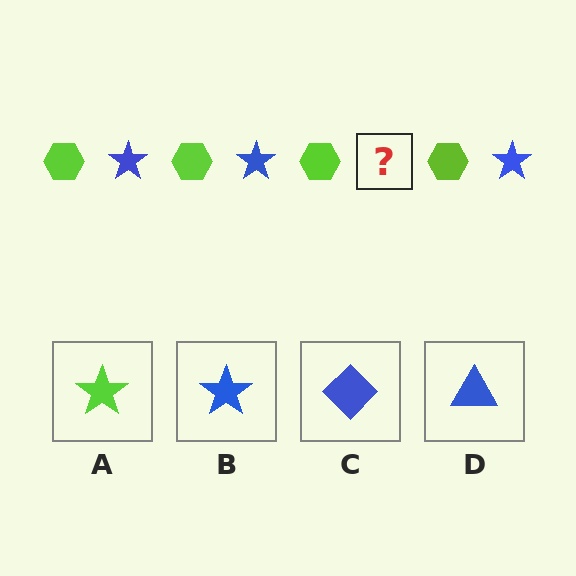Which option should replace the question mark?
Option B.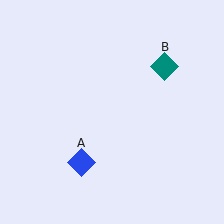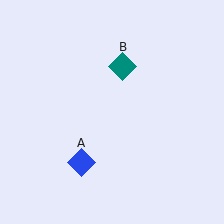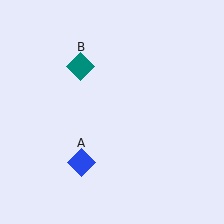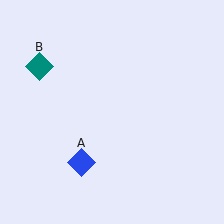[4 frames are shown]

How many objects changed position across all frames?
1 object changed position: teal diamond (object B).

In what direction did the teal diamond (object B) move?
The teal diamond (object B) moved left.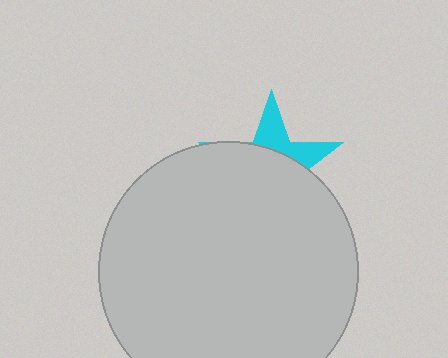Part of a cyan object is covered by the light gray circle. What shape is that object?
It is a star.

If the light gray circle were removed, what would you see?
You would see the complete cyan star.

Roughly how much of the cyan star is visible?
A small part of it is visible (roughly 31%).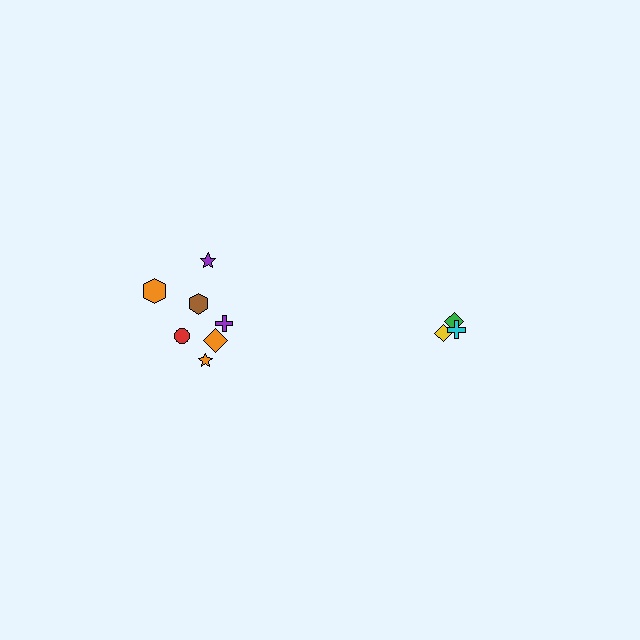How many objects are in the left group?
There are 7 objects.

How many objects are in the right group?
There are 3 objects.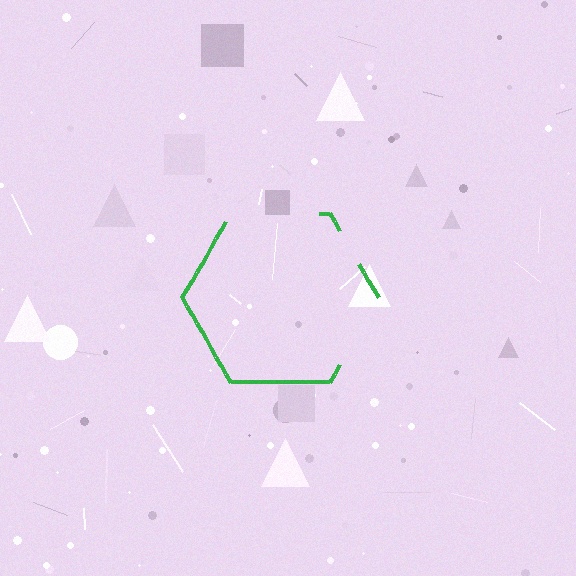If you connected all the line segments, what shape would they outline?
They would outline a hexagon.